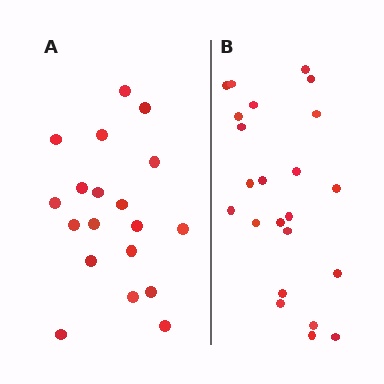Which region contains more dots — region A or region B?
Region B (the right region) has more dots.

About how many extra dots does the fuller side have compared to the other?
Region B has about 4 more dots than region A.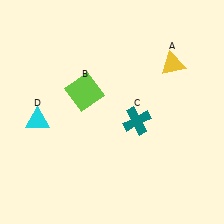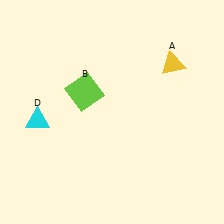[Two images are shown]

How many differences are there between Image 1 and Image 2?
There is 1 difference between the two images.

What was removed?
The teal cross (C) was removed in Image 2.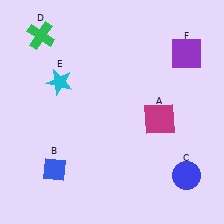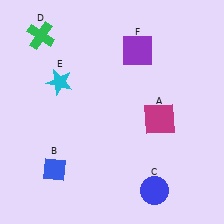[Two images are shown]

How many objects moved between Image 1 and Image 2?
2 objects moved between the two images.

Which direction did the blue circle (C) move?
The blue circle (C) moved left.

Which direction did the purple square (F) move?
The purple square (F) moved left.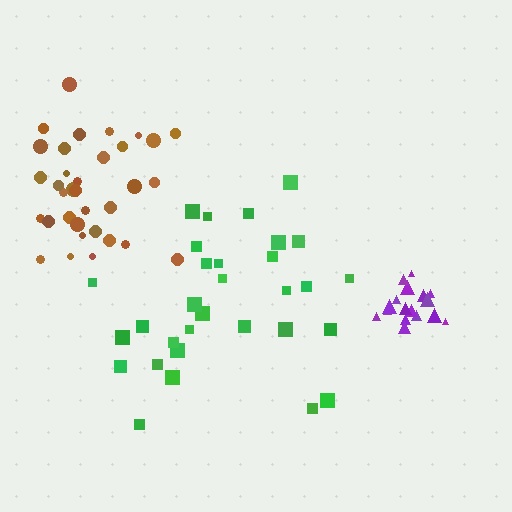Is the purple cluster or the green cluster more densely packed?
Purple.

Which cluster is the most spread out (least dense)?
Green.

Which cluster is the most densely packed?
Purple.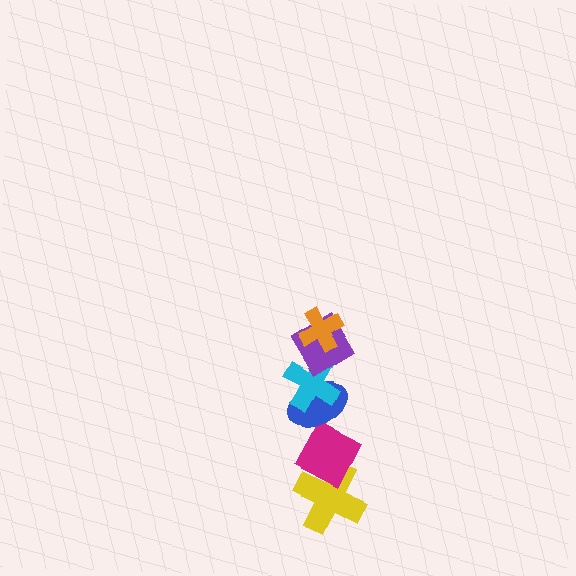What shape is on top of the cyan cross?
The purple diamond is on top of the cyan cross.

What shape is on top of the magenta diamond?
The blue ellipse is on top of the magenta diamond.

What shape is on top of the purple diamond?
The orange cross is on top of the purple diamond.